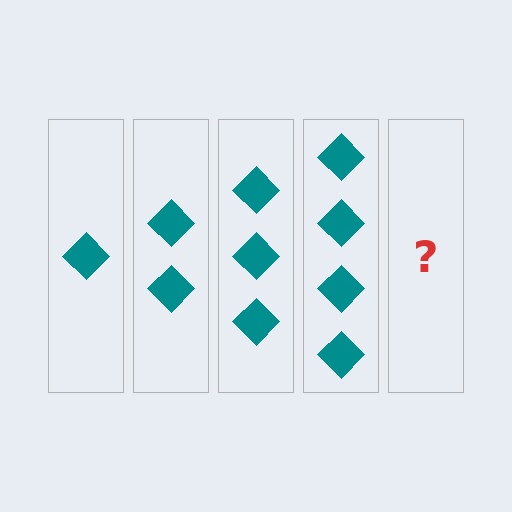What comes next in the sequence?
The next element should be 5 diamonds.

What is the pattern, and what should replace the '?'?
The pattern is that each step adds one more diamond. The '?' should be 5 diamonds.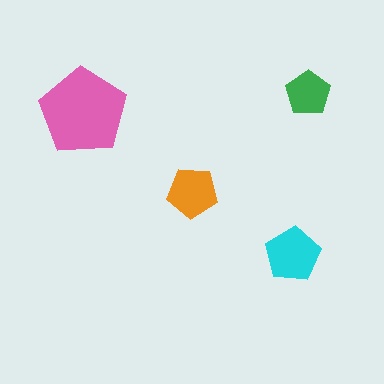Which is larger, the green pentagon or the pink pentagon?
The pink one.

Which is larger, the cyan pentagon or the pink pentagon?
The pink one.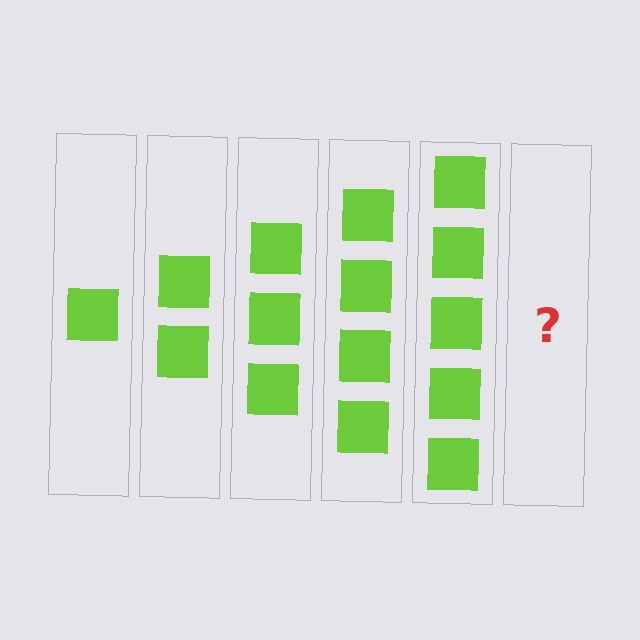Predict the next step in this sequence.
The next step is 6 squares.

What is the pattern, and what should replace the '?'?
The pattern is that each step adds one more square. The '?' should be 6 squares.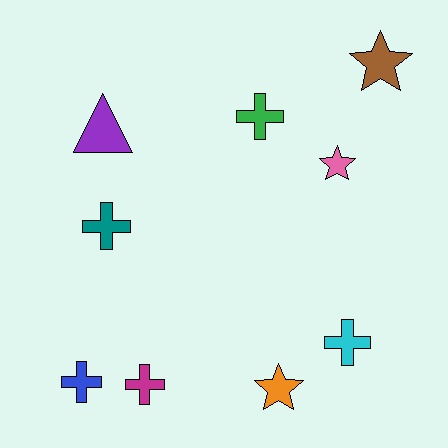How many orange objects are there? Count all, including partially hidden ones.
There is 1 orange object.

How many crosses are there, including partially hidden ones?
There are 5 crosses.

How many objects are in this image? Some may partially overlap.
There are 9 objects.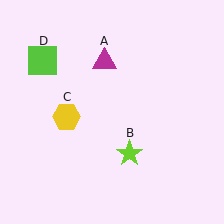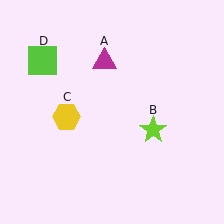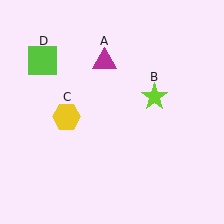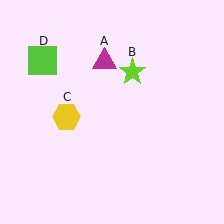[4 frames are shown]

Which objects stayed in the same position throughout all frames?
Magenta triangle (object A) and yellow hexagon (object C) and lime square (object D) remained stationary.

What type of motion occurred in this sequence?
The lime star (object B) rotated counterclockwise around the center of the scene.